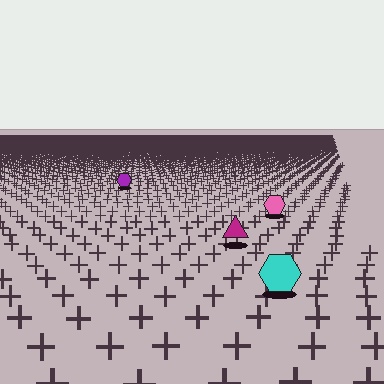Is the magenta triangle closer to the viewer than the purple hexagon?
Yes. The magenta triangle is closer — you can tell from the texture gradient: the ground texture is coarser near it.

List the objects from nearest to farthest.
From nearest to farthest: the cyan hexagon, the magenta triangle, the pink hexagon, the purple hexagon.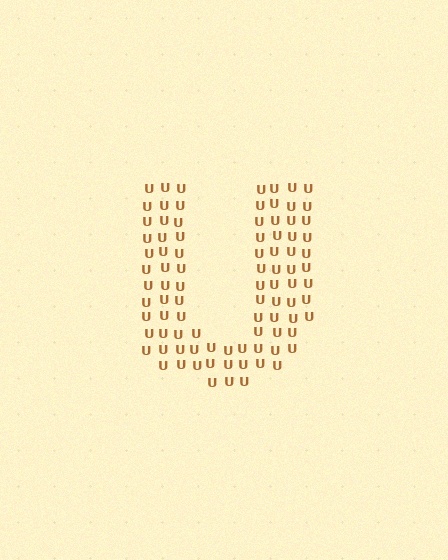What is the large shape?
The large shape is the letter U.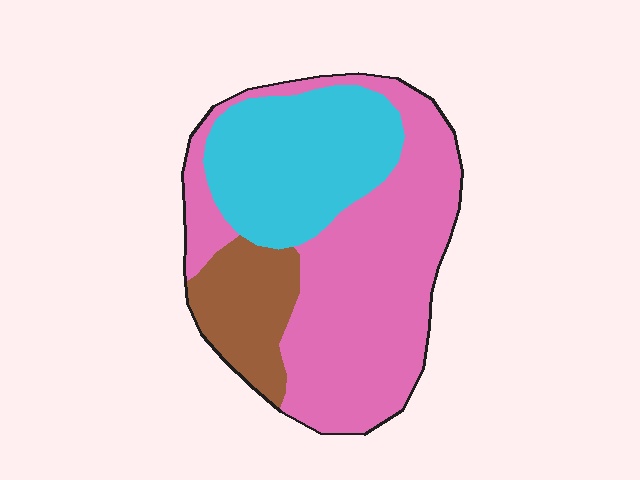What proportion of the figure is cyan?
Cyan covers 30% of the figure.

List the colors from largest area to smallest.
From largest to smallest: pink, cyan, brown.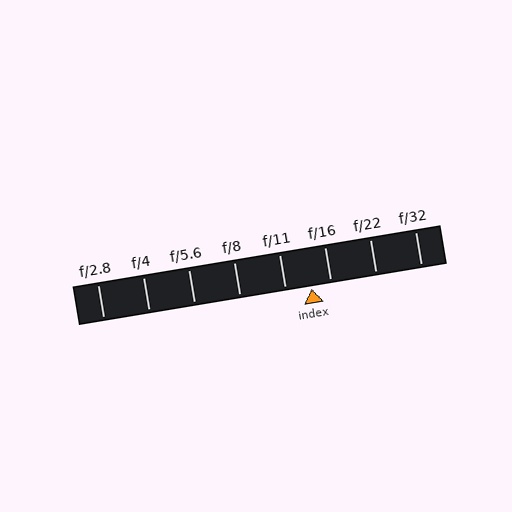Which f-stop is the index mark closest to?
The index mark is closest to f/16.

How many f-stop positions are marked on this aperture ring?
There are 8 f-stop positions marked.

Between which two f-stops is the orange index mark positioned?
The index mark is between f/11 and f/16.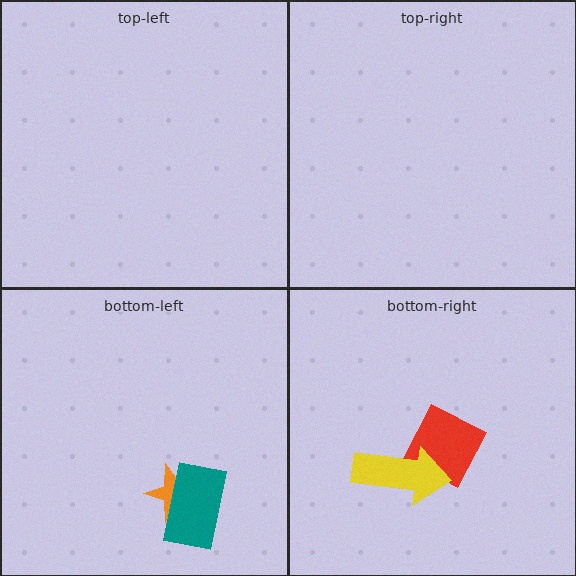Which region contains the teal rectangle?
The bottom-left region.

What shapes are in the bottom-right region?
The red diamond, the yellow arrow.